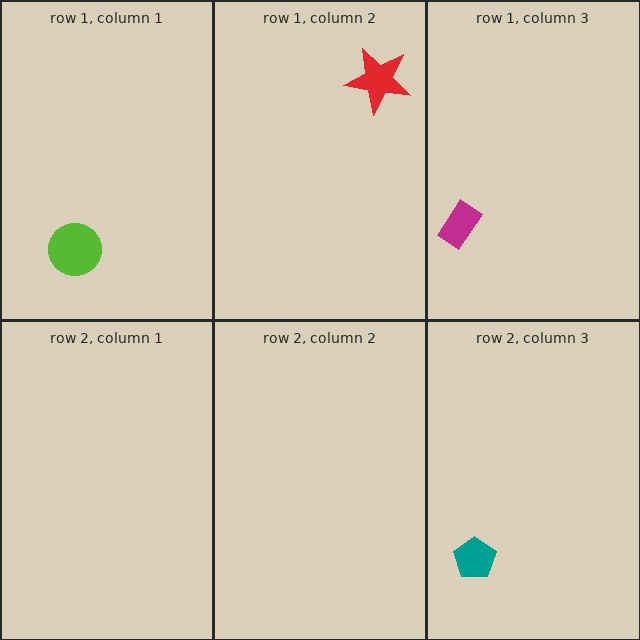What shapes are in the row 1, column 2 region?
The red star.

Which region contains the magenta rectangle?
The row 1, column 3 region.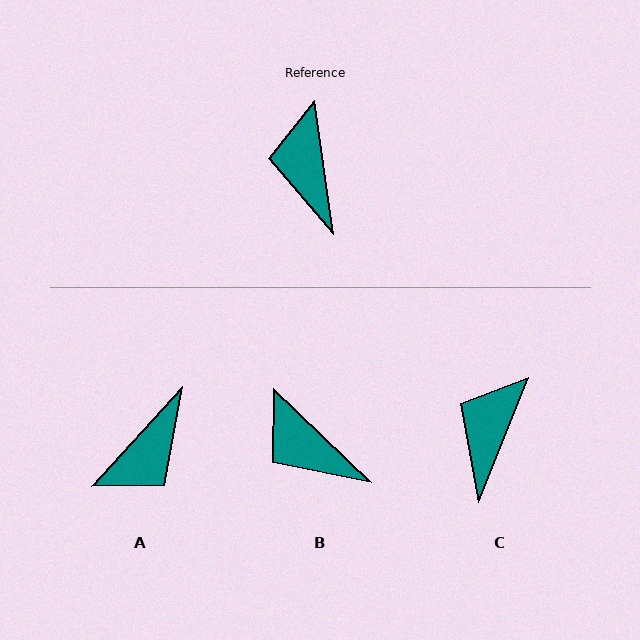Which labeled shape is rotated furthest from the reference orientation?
A, about 129 degrees away.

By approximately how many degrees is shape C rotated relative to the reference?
Approximately 30 degrees clockwise.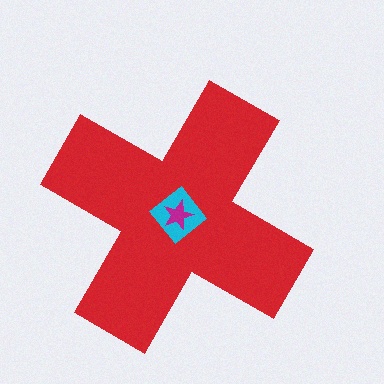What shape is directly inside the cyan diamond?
The magenta star.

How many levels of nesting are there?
3.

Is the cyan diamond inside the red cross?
Yes.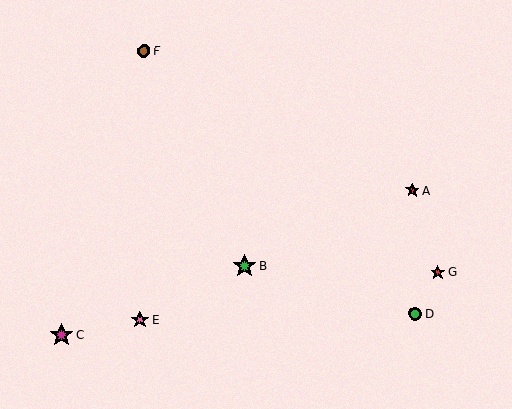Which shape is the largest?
The magenta star (labeled C) is the largest.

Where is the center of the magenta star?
The center of the magenta star is at (61, 335).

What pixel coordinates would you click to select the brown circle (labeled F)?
Click at (144, 51) to select the brown circle F.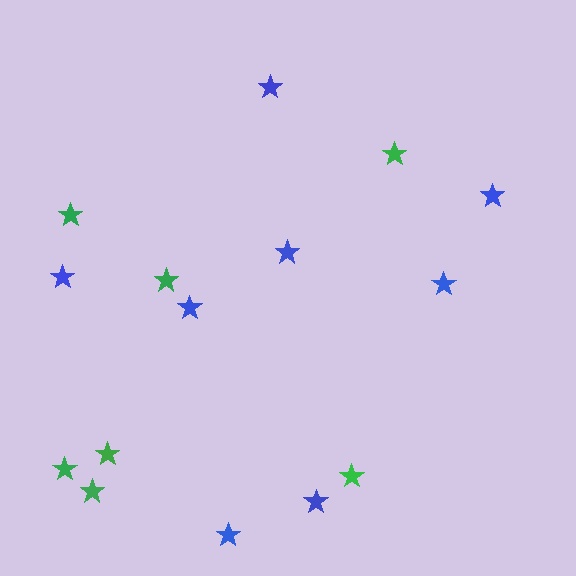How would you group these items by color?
There are 2 groups: one group of blue stars (8) and one group of green stars (7).